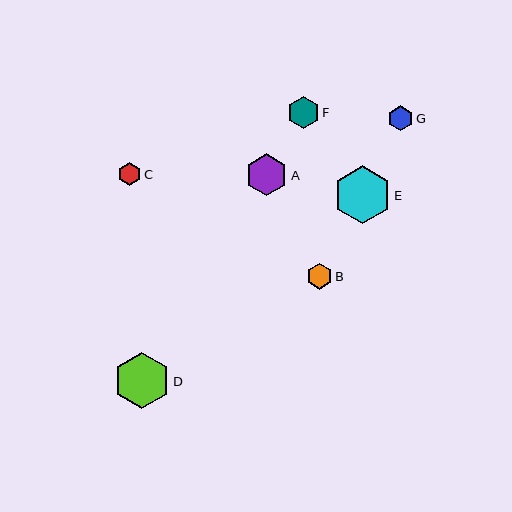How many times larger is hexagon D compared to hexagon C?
Hexagon D is approximately 2.5 times the size of hexagon C.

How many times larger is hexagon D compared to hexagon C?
Hexagon D is approximately 2.5 times the size of hexagon C.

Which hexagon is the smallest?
Hexagon C is the smallest with a size of approximately 23 pixels.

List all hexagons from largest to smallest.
From largest to smallest: E, D, A, F, B, G, C.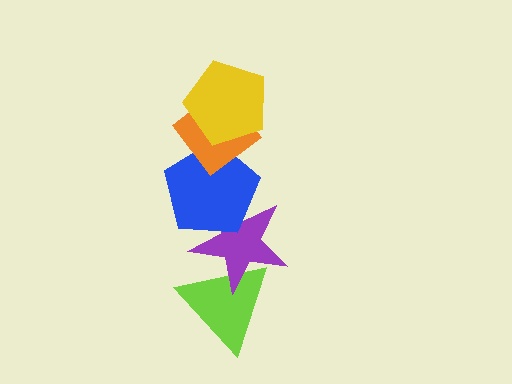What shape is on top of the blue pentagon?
The orange diamond is on top of the blue pentagon.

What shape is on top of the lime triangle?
The purple star is on top of the lime triangle.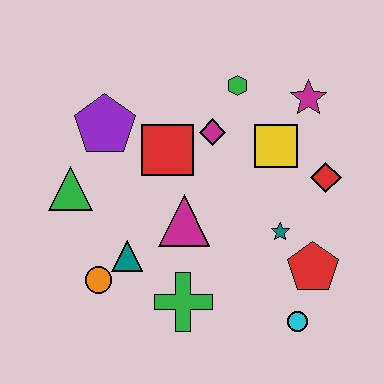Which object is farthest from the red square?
The cyan circle is farthest from the red square.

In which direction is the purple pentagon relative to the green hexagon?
The purple pentagon is to the left of the green hexagon.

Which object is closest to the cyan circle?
The red pentagon is closest to the cyan circle.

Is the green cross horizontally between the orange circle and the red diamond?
Yes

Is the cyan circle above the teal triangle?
No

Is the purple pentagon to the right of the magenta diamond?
No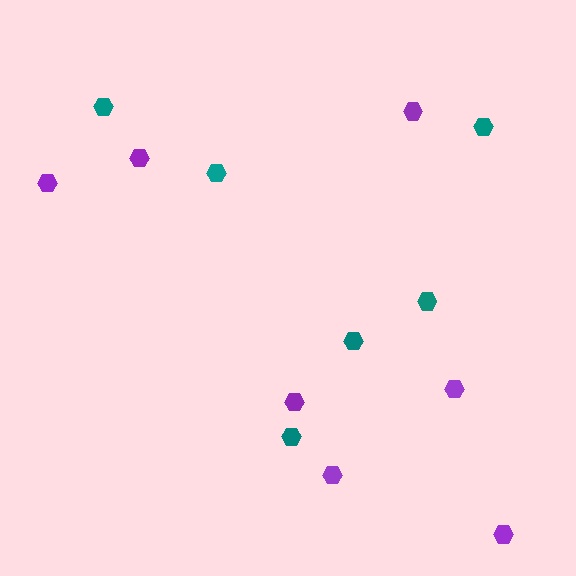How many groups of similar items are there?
There are 2 groups: one group of teal hexagons (6) and one group of purple hexagons (7).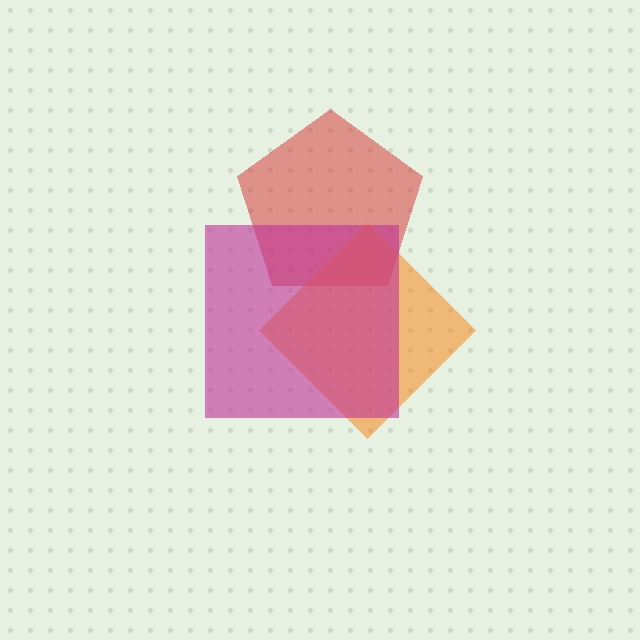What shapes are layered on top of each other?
The layered shapes are: a red pentagon, an orange diamond, a magenta square.